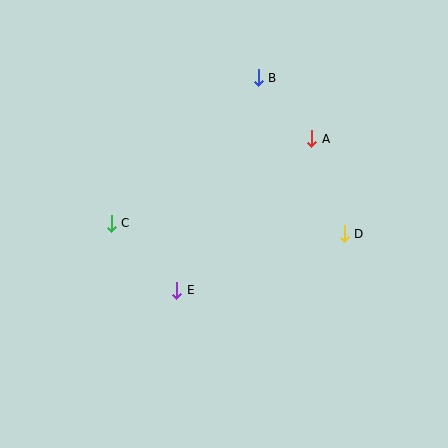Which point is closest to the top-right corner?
Point A is closest to the top-right corner.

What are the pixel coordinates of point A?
Point A is at (312, 139).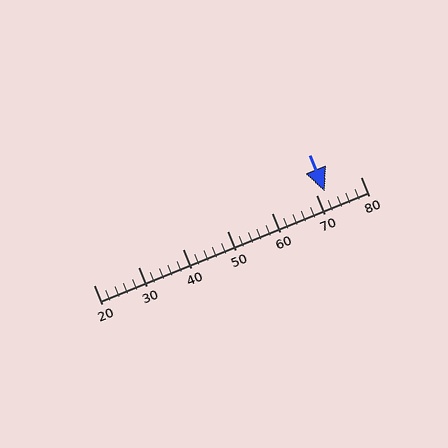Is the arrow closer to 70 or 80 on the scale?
The arrow is closer to 70.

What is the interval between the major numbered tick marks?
The major tick marks are spaced 10 units apart.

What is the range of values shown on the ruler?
The ruler shows values from 20 to 80.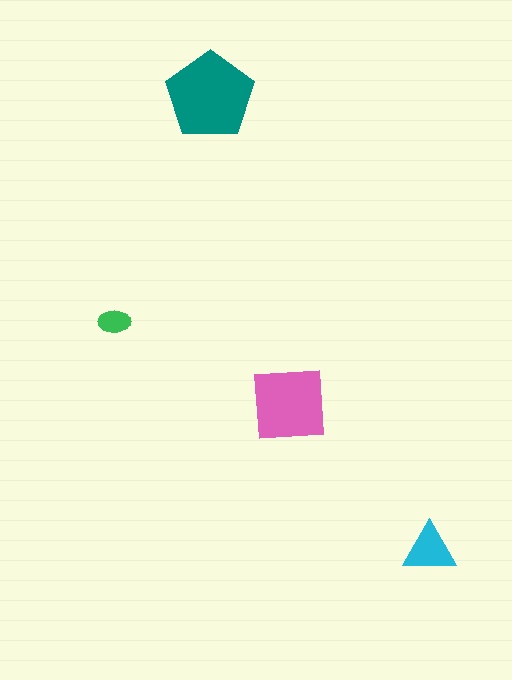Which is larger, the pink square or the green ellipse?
The pink square.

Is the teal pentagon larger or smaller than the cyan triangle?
Larger.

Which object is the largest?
The teal pentagon.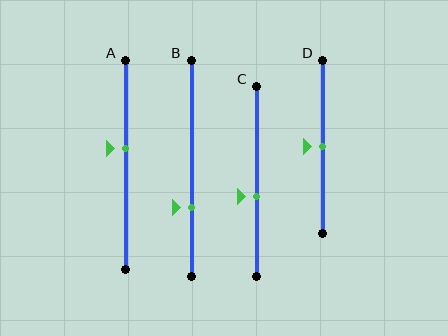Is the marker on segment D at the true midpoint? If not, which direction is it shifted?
Yes, the marker on segment D is at the true midpoint.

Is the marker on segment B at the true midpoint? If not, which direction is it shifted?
No, the marker on segment B is shifted downward by about 18% of the segment length.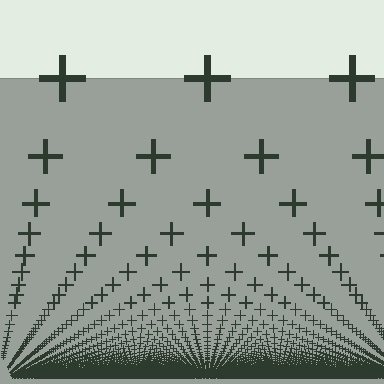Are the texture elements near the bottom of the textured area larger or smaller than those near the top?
Smaller. The gradient is inverted — elements near the bottom are smaller and denser.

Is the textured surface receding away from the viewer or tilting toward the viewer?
The surface appears to tilt toward the viewer. Texture elements get larger and sparser toward the top.